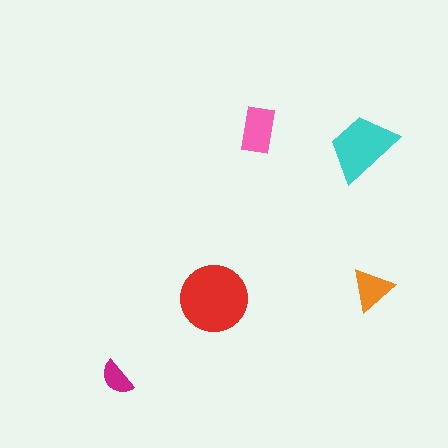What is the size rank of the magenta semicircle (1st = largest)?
5th.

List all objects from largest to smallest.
The red circle, the cyan trapezoid, the pink rectangle, the orange triangle, the magenta semicircle.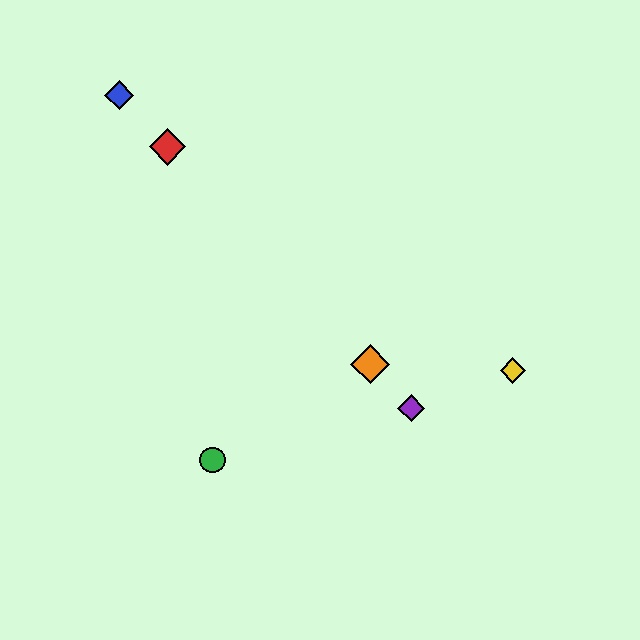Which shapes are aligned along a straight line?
The red diamond, the blue diamond, the purple diamond, the orange diamond are aligned along a straight line.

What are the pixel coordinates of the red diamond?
The red diamond is at (168, 147).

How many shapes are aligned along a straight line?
4 shapes (the red diamond, the blue diamond, the purple diamond, the orange diamond) are aligned along a straight line.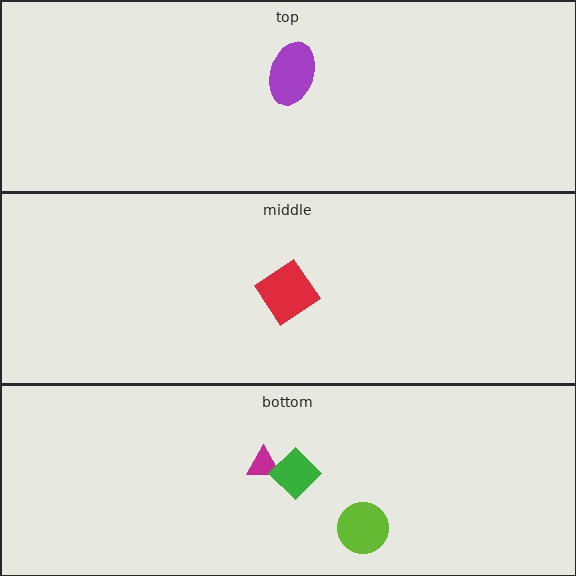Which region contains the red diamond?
The middle region.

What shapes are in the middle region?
The red diamond.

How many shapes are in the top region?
1.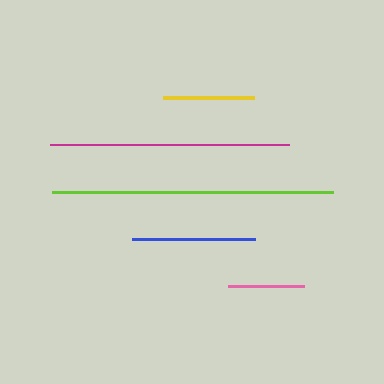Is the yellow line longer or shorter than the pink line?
The yellow line is longer than the pink line.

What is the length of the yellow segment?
The yellow segment is approximately 91 pixels long.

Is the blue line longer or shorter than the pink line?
The blue line is longer than the pink line.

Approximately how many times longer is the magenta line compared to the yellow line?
The magenta line is approximately 2.6 times the length of the yellow line.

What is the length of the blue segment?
The blue segment is approximately 123 pixels long.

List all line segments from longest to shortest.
From longest to shortest: lime, magenta, blue, yellow, pink.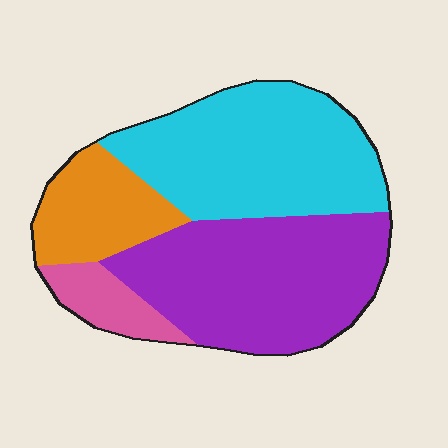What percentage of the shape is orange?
Orange takes up about one sixth (1/6) of the shape.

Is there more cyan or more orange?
Cyan.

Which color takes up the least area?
Pink, at roughly 10%.